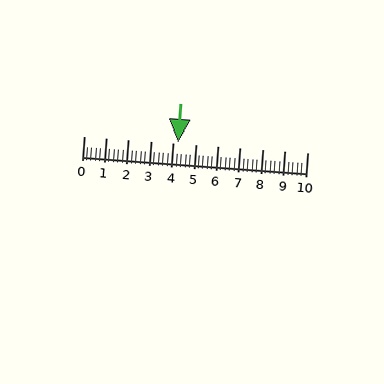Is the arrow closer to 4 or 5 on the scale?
The arrow is closer to 4.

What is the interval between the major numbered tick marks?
The major tick marks are spaced 1 units apart.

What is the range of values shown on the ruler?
The ruler shows values from 0 to 10.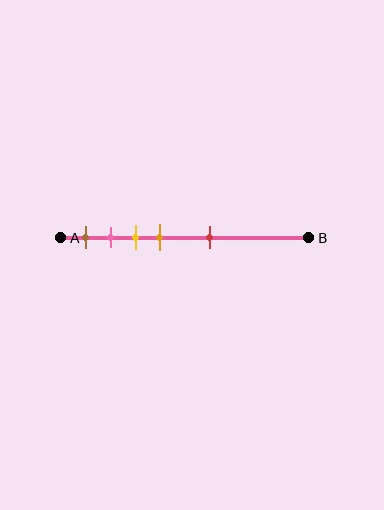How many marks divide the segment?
There are 5 marks dividing the segment.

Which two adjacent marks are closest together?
The pink and yellow marks are the closest adjacent pair.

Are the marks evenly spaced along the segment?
No, the marks are not evenly spaced.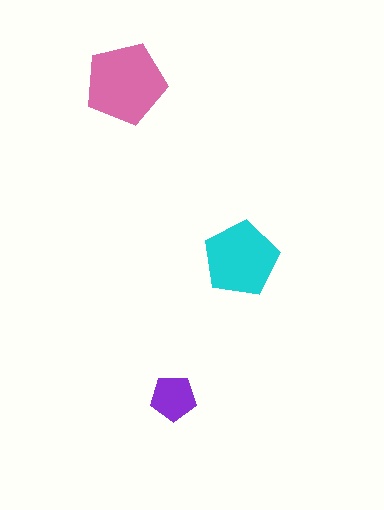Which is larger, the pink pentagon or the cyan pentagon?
The pink one.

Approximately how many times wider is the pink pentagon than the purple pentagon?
About 2 times wider.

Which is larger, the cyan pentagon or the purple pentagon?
The cyan one.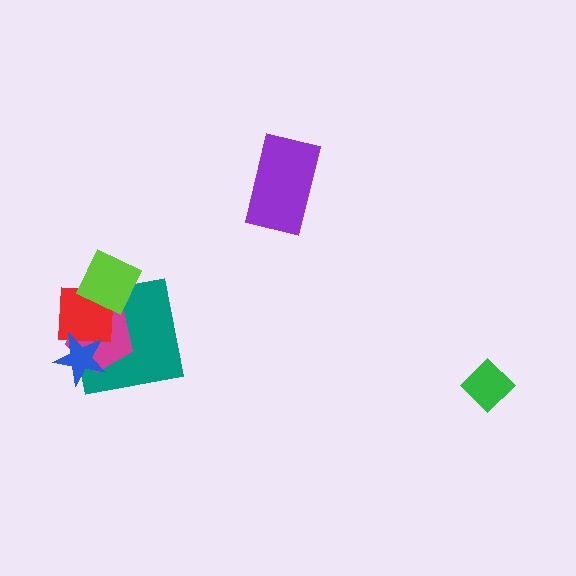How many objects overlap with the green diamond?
0 objects overlap with the green diamond.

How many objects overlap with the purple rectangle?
0 objects overlap with the purple rectangle.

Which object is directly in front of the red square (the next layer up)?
The blue star is directly in front of the red square.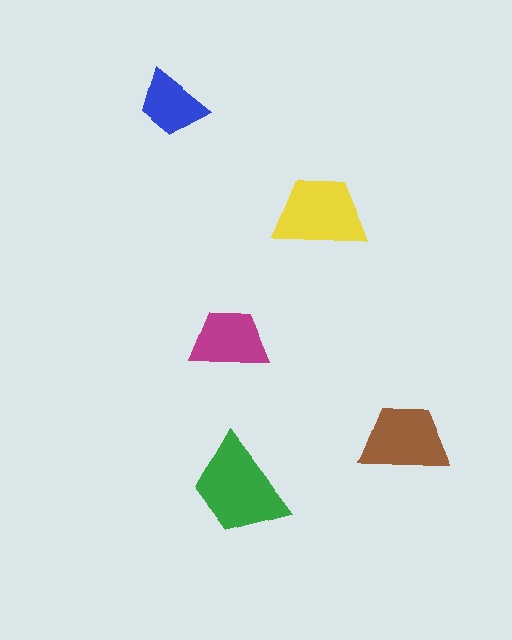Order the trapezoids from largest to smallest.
the green one, the yellow one, the brown one, the magenta one, the blue one.